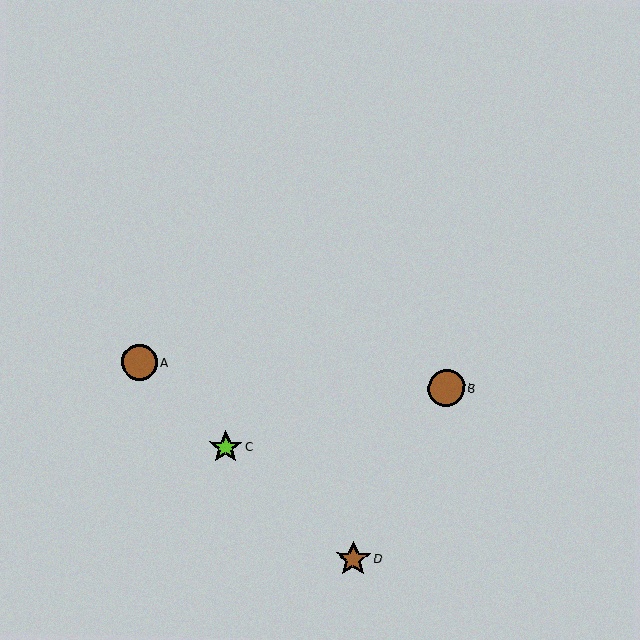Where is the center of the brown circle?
The center of the brown circle is at (446, 388).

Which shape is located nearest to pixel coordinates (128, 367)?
The brown circle (labeled A) at (139, 363) is nearest to that location.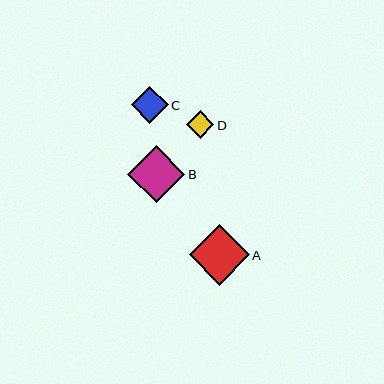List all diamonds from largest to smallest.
From largest to smallest: A, B, C, D.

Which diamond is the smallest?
Diamond D is the smallest with a size of approximately 27 pixels.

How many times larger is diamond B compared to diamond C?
Diamond B is approximately 1.6 times the size of diamond C.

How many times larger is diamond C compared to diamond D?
Diamond C is approximately 1.4 times the size of diamond D.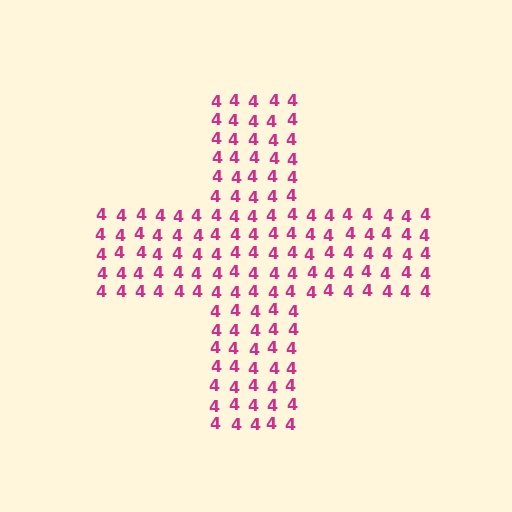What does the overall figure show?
The overall figure shows a cross.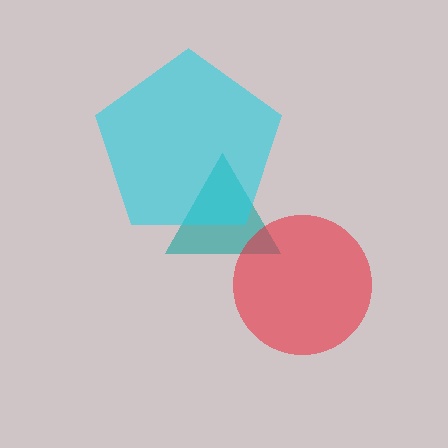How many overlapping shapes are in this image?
There are 3 overlapping shapes in the image.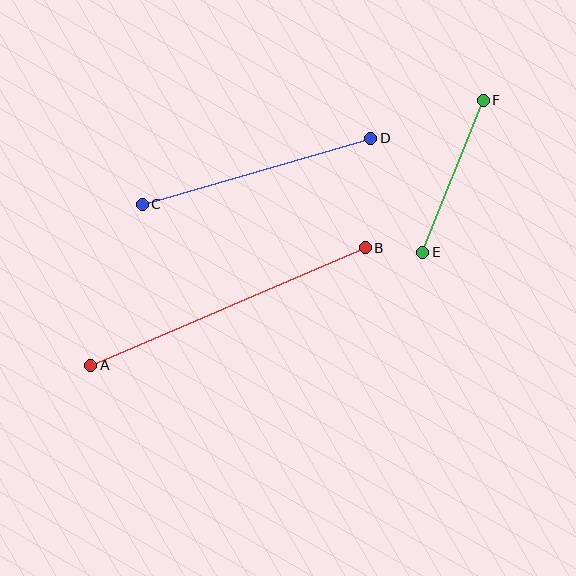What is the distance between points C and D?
The distance is approximately 237 pixels.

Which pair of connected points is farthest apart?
Points A and B are farthest apart.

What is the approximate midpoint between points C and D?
The midpoint is at approximately (256, 171) pixels.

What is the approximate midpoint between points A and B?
The midpoint is at approximately (228, 307) pixels.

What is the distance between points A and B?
The distance is approximately 298 pixels.